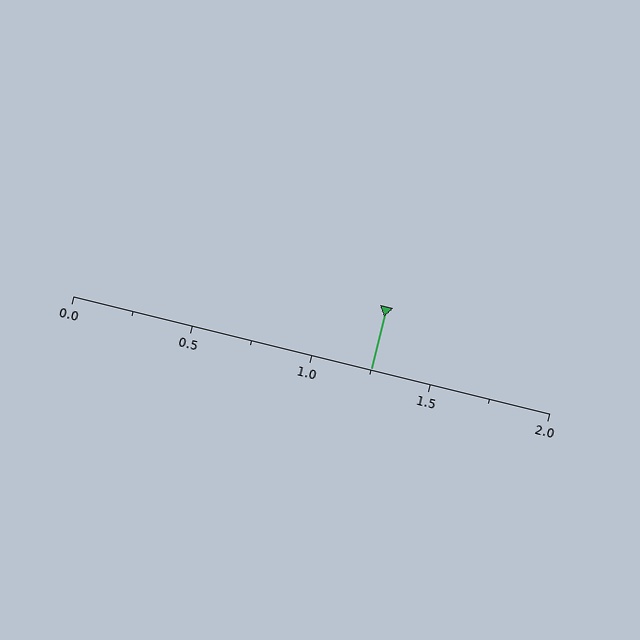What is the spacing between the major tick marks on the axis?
The major ticks are spaced 0.5 apart.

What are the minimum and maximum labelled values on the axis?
The axis runs from 0.0 to 2.0.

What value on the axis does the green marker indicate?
The marker indicates approximately 1.25.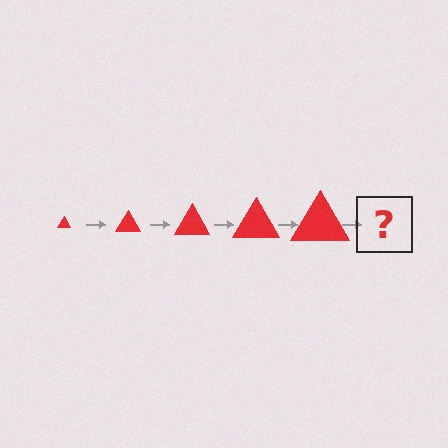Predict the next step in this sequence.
The next step is a red triangle, larger than the previous one.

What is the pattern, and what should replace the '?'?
The pattern is that the triangle gets progressively larger each step. The '?' should be a red triangle, larger than the previous one.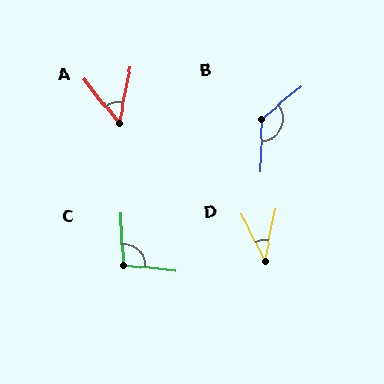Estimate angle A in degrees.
Approximately 49 degrees.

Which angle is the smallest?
D, at approximately 37 degrees.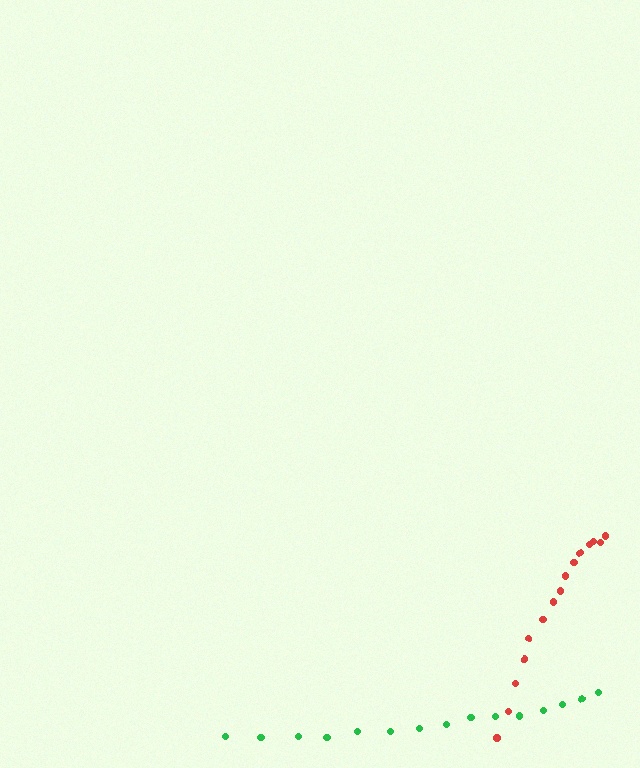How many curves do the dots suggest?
There are 2 distinct paths.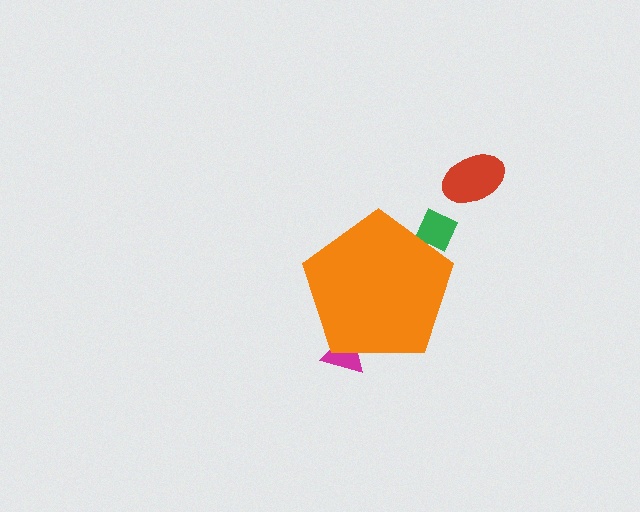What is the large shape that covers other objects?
An orange pentagon.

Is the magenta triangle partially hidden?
Yes, the magenta triangle is partially hidden behind the orange pentagon.